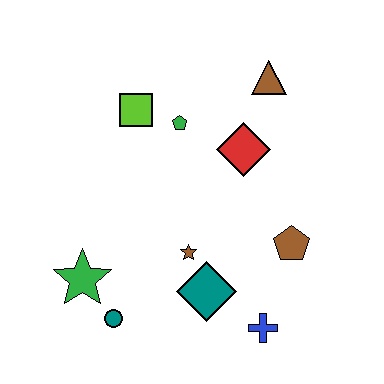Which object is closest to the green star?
The teal circle is closest to the green star.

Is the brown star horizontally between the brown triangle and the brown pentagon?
No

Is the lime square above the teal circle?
Yes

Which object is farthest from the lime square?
The blue cross is farthest from the lime square.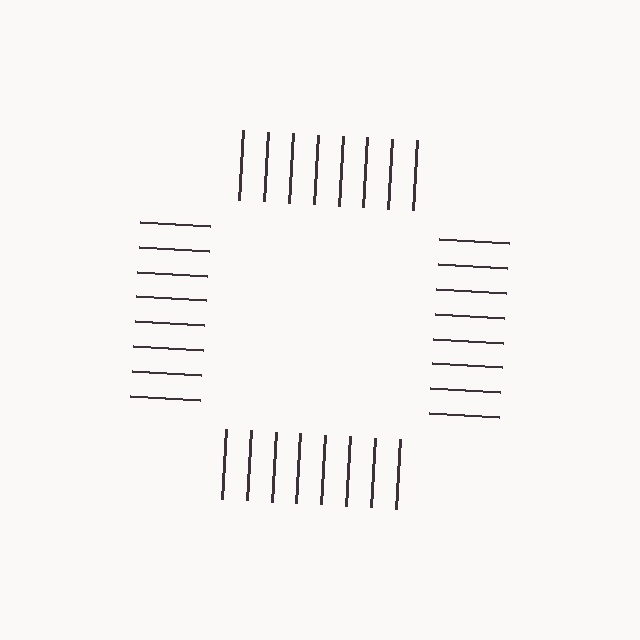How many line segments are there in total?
32 — 8 along each of the 4 edges.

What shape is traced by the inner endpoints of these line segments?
An illusory square — the line segments terminate on its edges but no continuous stroke is drawn.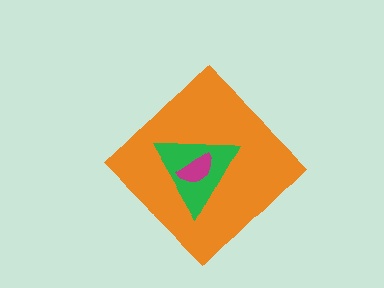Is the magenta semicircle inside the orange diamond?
Yes.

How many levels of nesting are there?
3.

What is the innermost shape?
The magenta semicircle.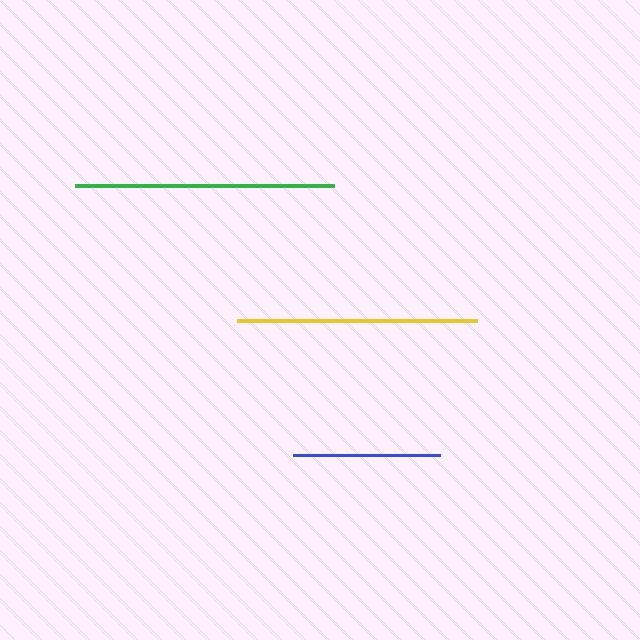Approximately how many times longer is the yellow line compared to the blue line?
The yellow line is approximately 1.6 times the length of the blue line.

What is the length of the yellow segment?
The yellow segment is approximately 240 pixels long.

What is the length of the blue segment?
The blue segment is approximately 148 pixels long.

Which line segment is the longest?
The green line is the longest at approximately 259 pixels.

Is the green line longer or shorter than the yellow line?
The green line is longer than the yellow line.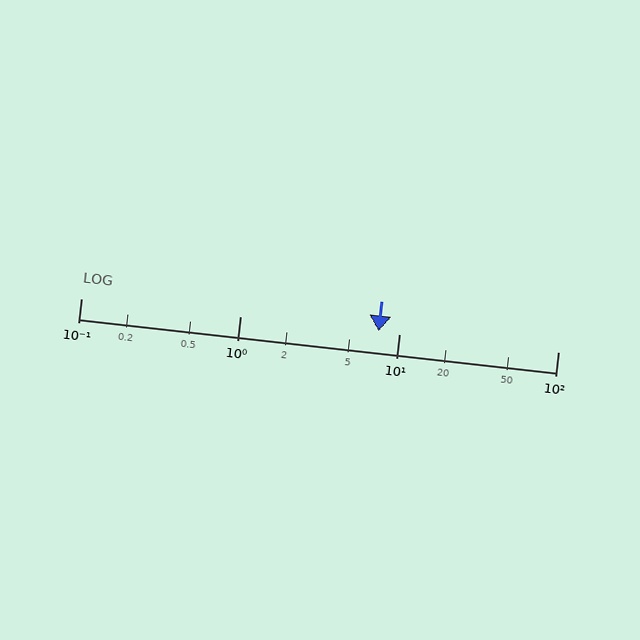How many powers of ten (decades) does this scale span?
The scale spans 3 decades, from 0.1 to 100.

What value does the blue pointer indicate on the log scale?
The pointer indicates approximately 7.4.